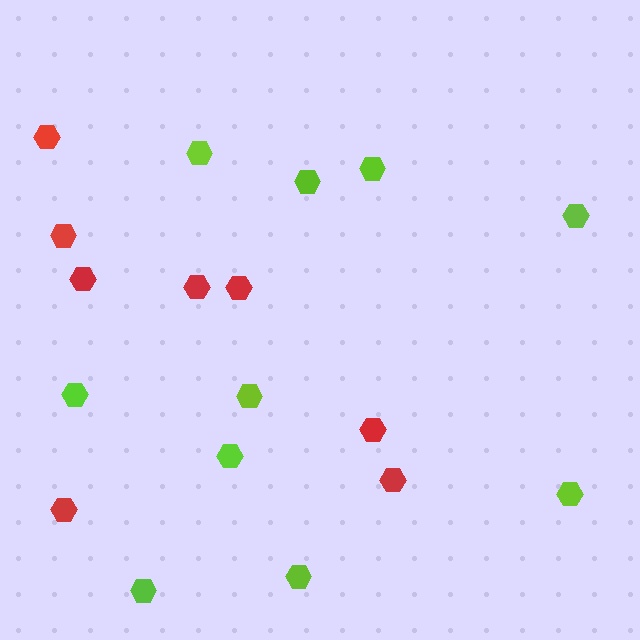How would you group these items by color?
There are 2 groups: one group of lime hexagons (10) and one group of red hexagons (8).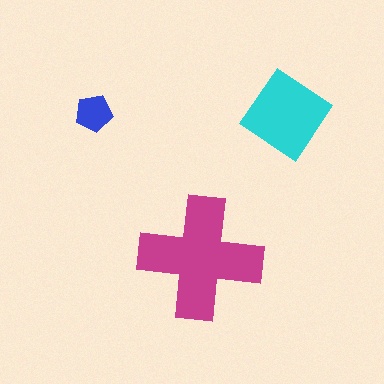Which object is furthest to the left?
The blue pentagon is leftmost.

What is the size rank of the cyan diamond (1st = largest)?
2nd.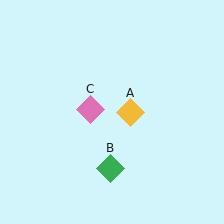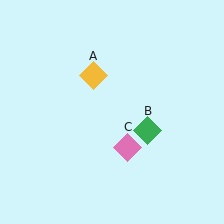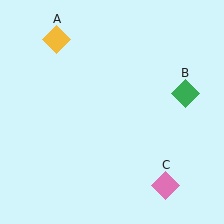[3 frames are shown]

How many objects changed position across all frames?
3 objects changed position: yellow diamond (object A), green diamond (object B), pink diamond (object C).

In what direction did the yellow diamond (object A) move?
The yellow diamond (object A) moved up and to the left.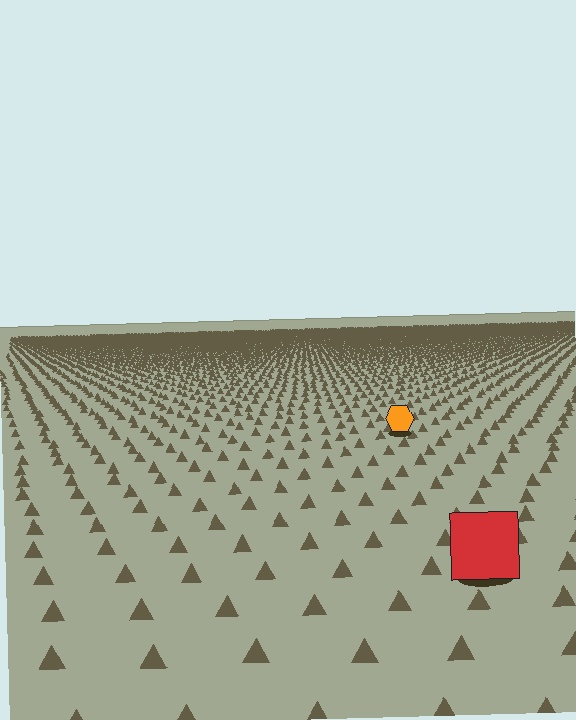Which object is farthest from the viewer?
The orange hexagon is farthest from the viewer. It appears smaller and the ground texture around it is denser.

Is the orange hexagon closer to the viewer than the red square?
No. The red square is closer — you can tell from the texture gradient: the ground texture is coarser near it.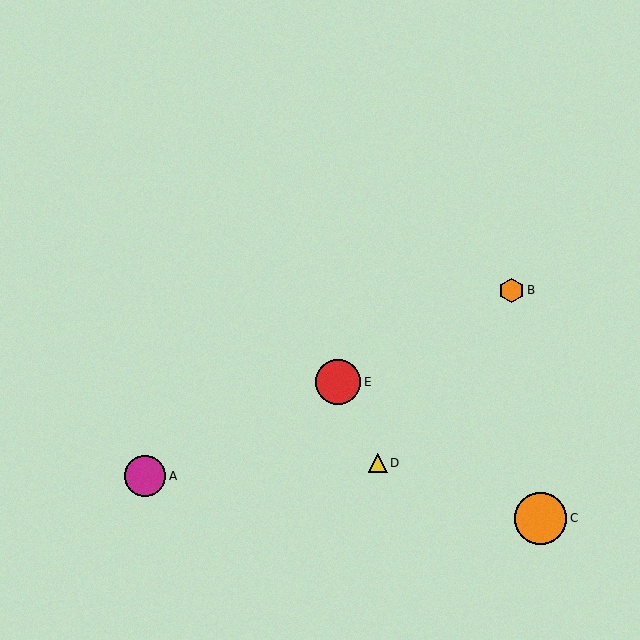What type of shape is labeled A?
Shape A is a magenta circle.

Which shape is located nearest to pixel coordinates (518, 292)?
The orange hexagon (labeled B) at (511, 290) is nearest to that location.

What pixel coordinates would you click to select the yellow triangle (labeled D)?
Click at (378, 463) to select the yellow triangle D.